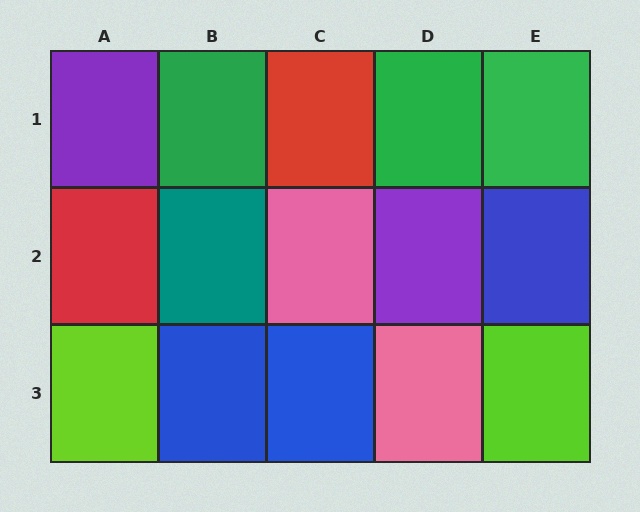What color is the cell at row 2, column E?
Blue.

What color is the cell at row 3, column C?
Blue.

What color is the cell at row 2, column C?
Pink.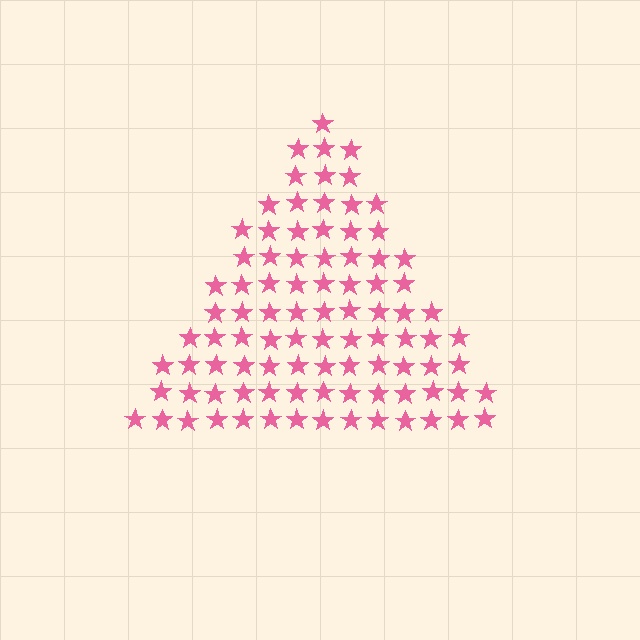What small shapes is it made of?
It is made of small stars.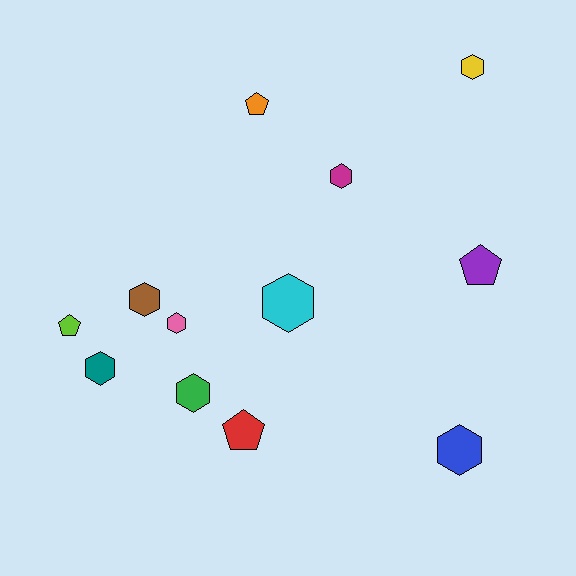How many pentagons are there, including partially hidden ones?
There are 4 pentagons.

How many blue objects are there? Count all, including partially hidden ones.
There is 1 blue object.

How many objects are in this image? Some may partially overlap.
There are 12 objects.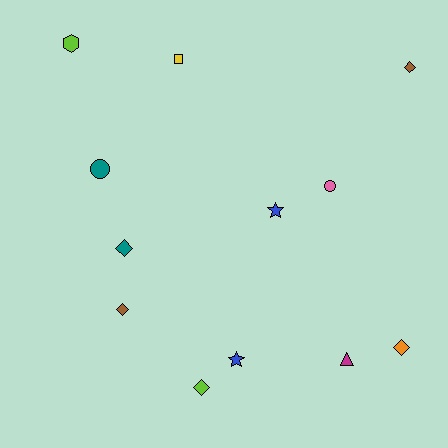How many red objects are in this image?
There are no red objects.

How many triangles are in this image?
There is 1 triangle.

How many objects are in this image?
There are 12 objects.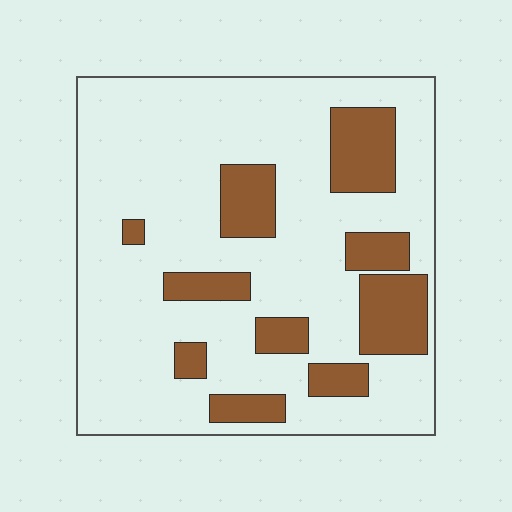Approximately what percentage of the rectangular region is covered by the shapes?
Approximately 20%.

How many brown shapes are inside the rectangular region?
10.